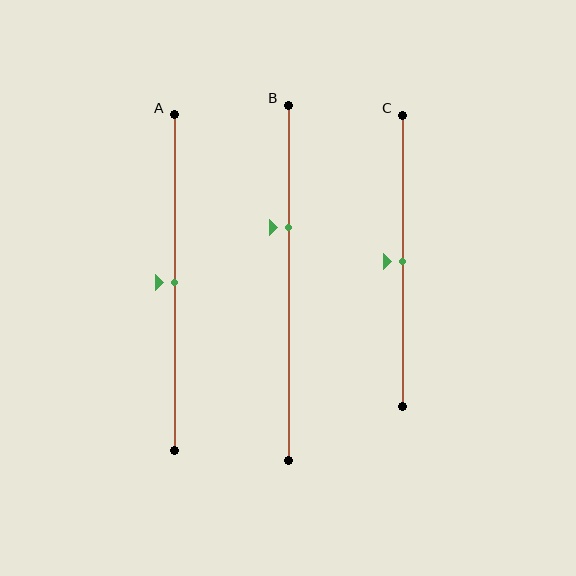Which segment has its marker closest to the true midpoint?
Segment A has its marker closest to the true midpoint.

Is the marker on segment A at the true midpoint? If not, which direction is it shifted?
Yes, the marker on segment A is at the true midpoint.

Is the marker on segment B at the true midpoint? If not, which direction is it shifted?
No, the marker on segment B is shifted upward by about 16% of the segment length.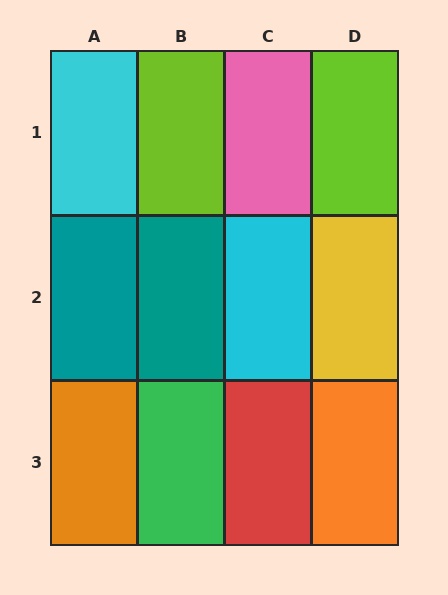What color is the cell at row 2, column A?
Teal.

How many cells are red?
1 cell is red.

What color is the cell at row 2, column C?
Cyan.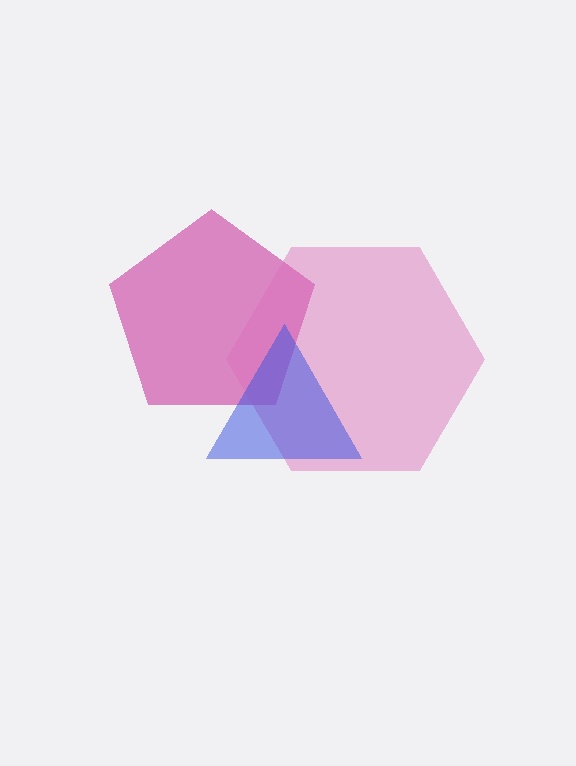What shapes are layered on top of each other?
The layered shapes are: a magenta pentagon, a pink hexagon, a blue triangle.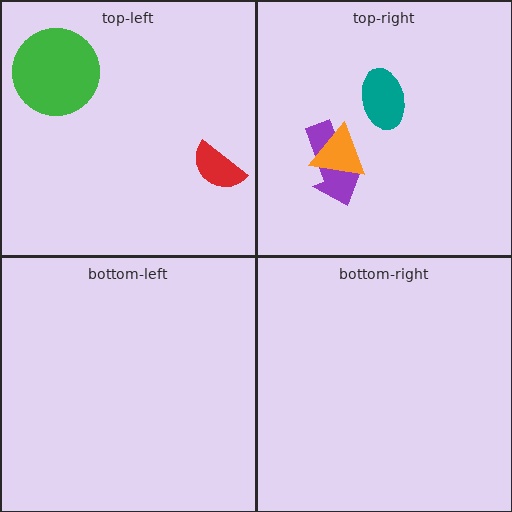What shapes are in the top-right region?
The teal ellipse, the purple arrow, the orange triangle.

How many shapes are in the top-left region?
2.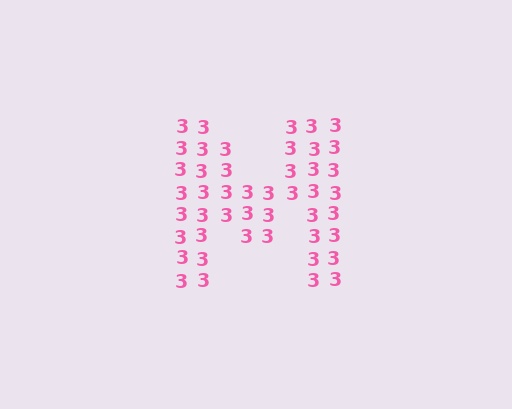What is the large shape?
The large shape is the letter M.